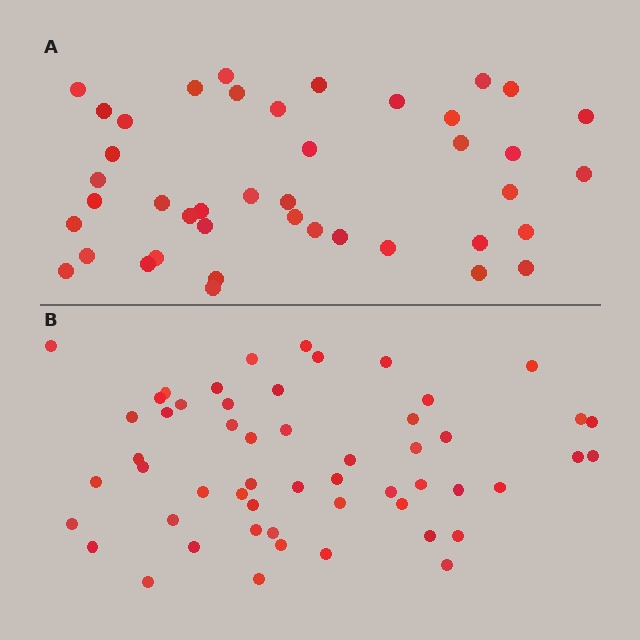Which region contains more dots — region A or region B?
Region B (the bottom region) has more dots.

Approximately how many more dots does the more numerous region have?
Region B has roughly 12 or so more dots than region A.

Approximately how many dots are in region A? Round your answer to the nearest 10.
About 40 dots. (The exact count is 42, which rounds to 40.)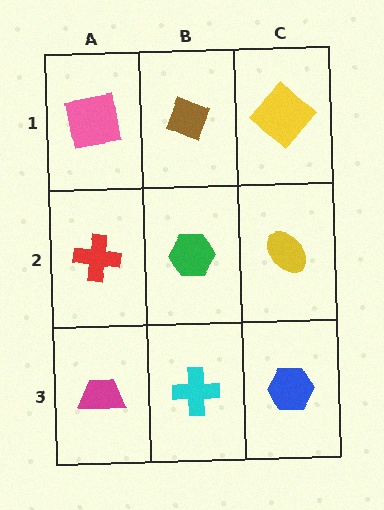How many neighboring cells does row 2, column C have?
3.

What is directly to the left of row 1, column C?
A brown diamond.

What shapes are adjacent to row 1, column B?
A green hexagon (row 2, column B), a pink square (row 1, column A), a yellow diamond (row 1, column C).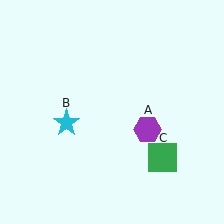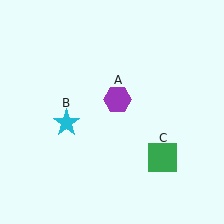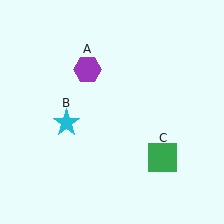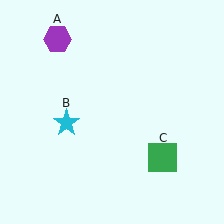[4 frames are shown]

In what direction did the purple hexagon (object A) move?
The purple hexagon (object A) moved up and to the left.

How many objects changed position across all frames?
1 object changed position: purple hexagon (object A).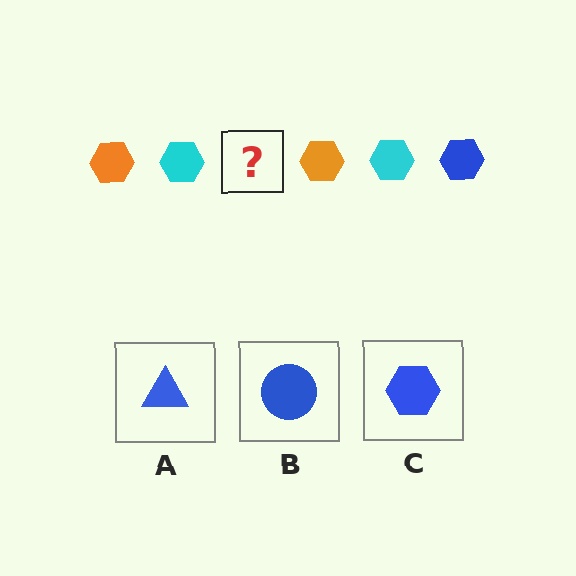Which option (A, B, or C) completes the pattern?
C.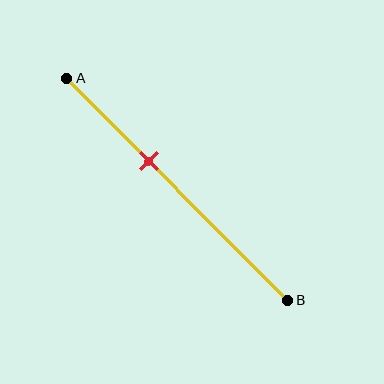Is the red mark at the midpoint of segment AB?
No, the mark is at about 35% from A, not at the 50% midpoint.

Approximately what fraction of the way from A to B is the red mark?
The red mark is approximately 35% of the way from A to B.